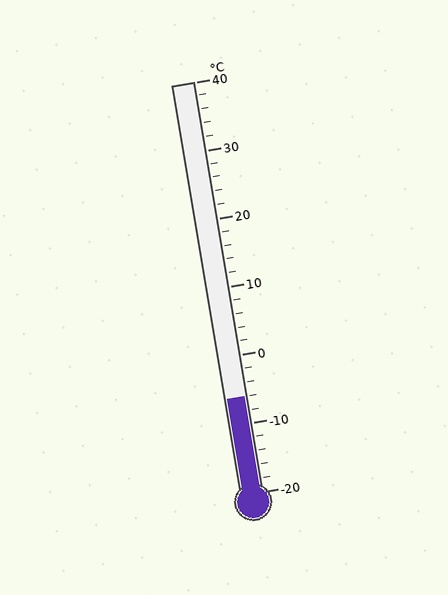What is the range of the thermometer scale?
The thermometer scale ranges from -20°C to 40°C.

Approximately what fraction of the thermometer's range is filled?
The thermometer is filled to approximately 25% of its range.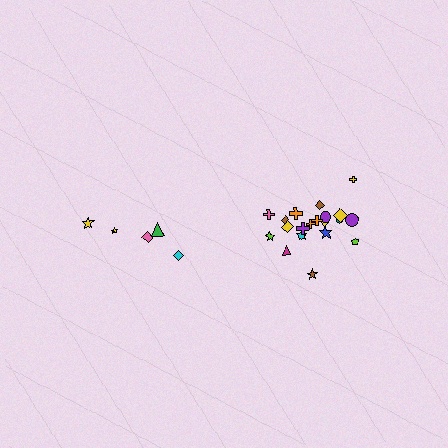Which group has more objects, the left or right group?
The right group.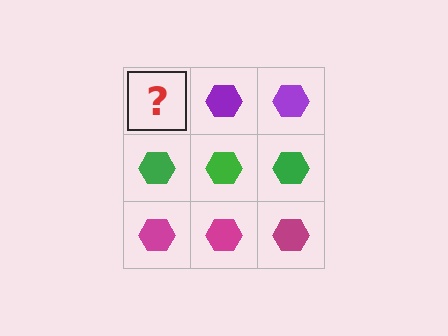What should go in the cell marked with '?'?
The missing cell should contain a purple hexagon.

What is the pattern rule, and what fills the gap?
The rule is that each row has a consistent color. The gap should be filled with a purple hexagon.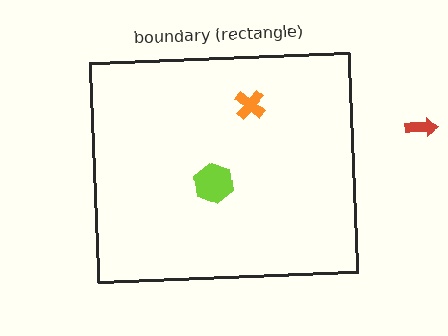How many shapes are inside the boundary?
2 inside, 1 outside.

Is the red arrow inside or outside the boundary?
Outside.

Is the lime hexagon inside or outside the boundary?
Inside.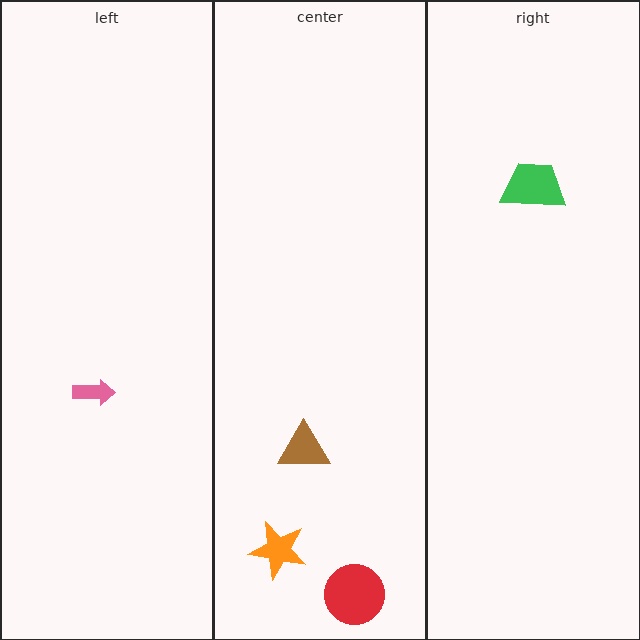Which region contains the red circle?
The center region.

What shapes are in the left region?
The pink arrow.